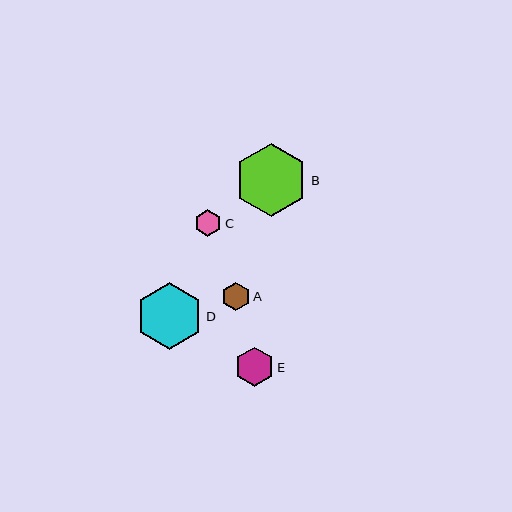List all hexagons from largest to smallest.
From largest to smallest: B, D, E, A, C.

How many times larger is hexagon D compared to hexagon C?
Hexagon D is approximately 2.4 times the size of hexagon C.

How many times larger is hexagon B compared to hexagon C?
Hexagon B is approximately 2.7 times the size of hexagon C.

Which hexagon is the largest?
Hexagon B is the largest with a size of approximately 74 pixels.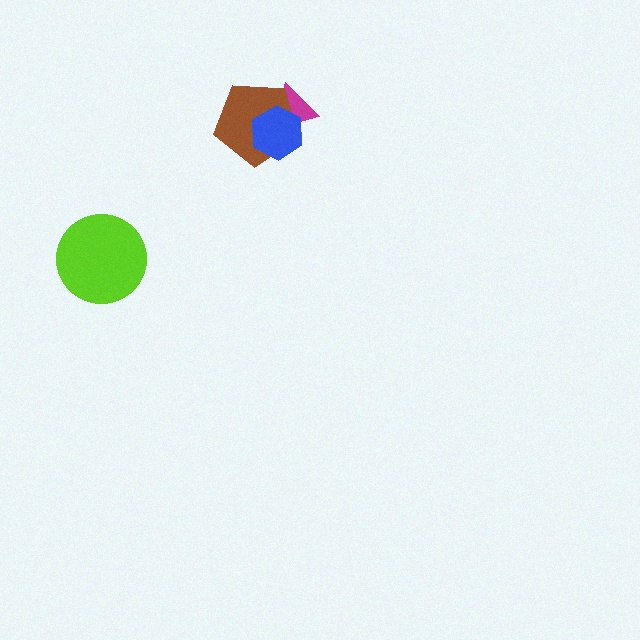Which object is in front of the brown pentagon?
The blue hexagon is in front of the brown pentagon.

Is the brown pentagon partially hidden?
Yes, it is partially covered by another shape.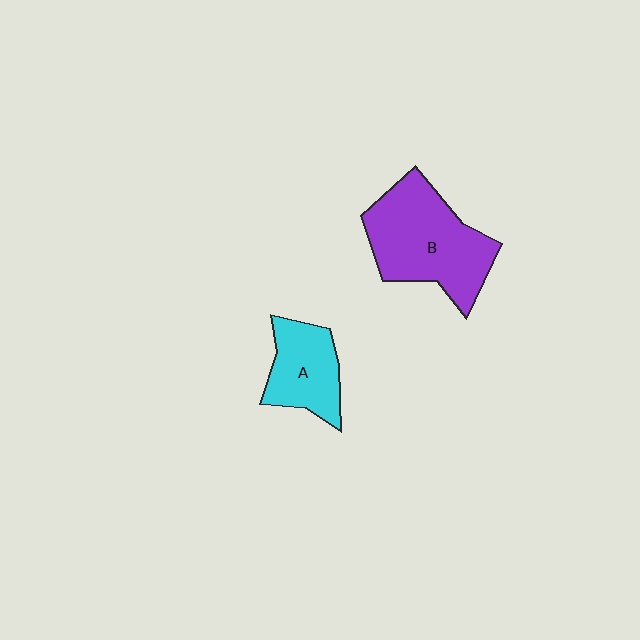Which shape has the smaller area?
Shape A (cyan).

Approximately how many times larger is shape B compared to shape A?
Approximately 1.7 times.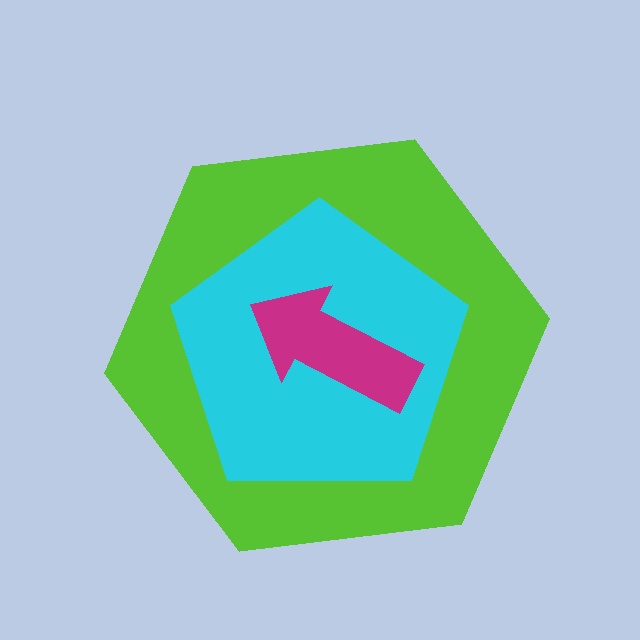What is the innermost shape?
The magenta arrow.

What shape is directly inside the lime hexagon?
The cyan pentagon.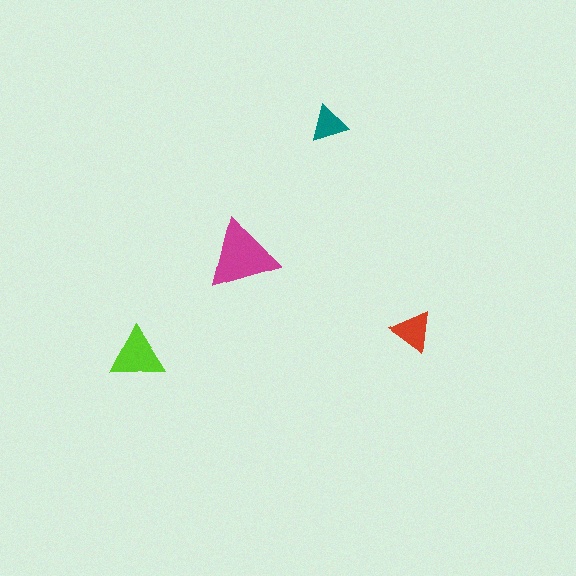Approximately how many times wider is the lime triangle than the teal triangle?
About 1.5 times wider.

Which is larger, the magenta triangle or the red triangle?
The magenta one.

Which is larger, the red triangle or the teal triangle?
The red one.